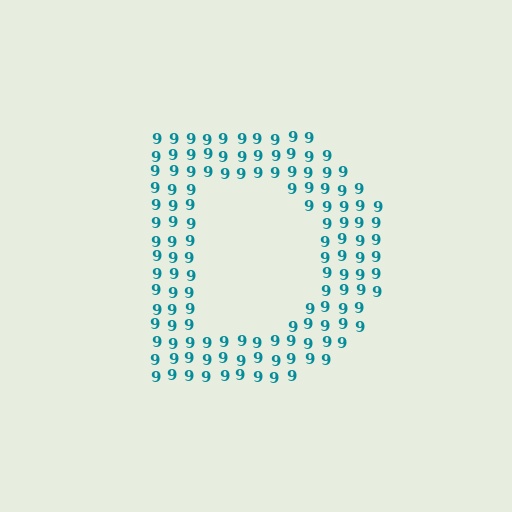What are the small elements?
The small elements are digit 9's.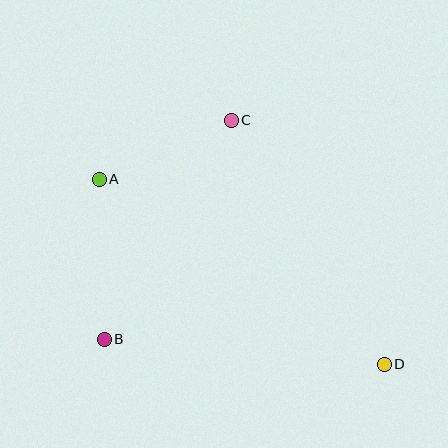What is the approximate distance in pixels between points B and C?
The distance between B and C is approximately 254 pixels.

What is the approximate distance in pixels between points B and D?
The distance between B and D is approximately 281 pixels.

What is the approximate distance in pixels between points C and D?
The distance between C and D is approximately 288 pixels.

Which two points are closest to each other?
Points A and C are closest to each other.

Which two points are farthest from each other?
Points A and D are farthest from each other.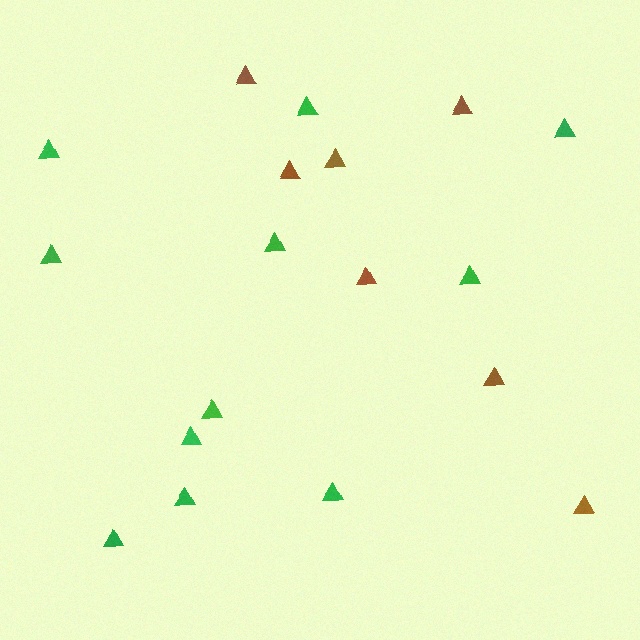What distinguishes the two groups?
There are 2 groups: one group of brown triangles (7) and one group of green triangles (11).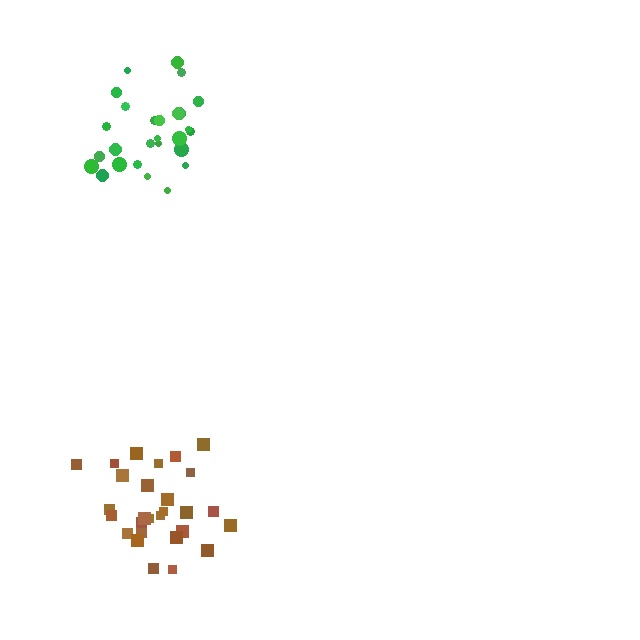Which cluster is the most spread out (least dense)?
Brown.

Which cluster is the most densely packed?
Green.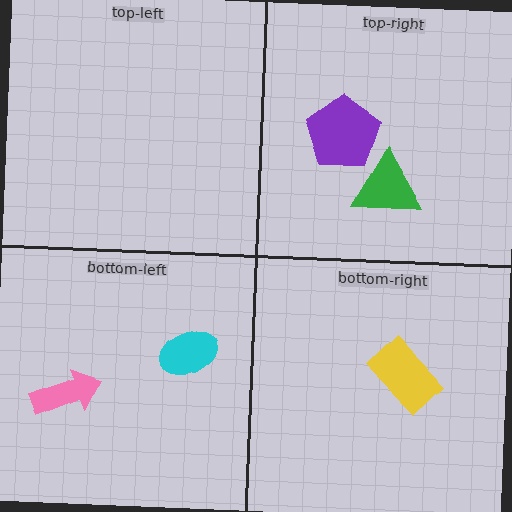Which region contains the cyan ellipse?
The bottom-left region.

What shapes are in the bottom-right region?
The yellow rectangle.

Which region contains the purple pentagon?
The top-right region.